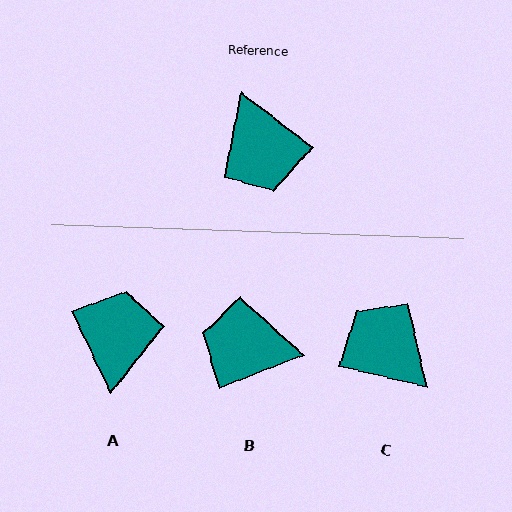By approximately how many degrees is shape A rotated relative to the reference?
Approximately 153 degrees counter-clockwise.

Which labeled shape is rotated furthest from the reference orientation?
C, about 156 degrees away.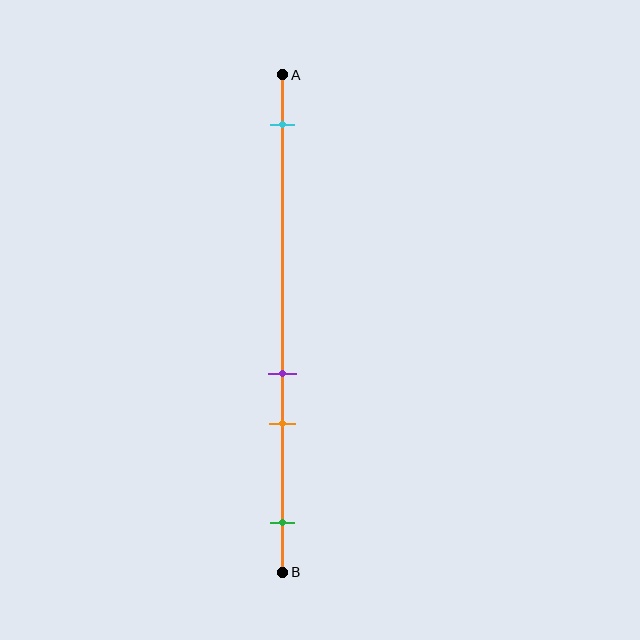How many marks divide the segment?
There are 4 marks dividing the segment.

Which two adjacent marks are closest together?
The purple and orange marks are the closest adjacent pair.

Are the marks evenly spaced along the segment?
No, the marks are not evenly spaced.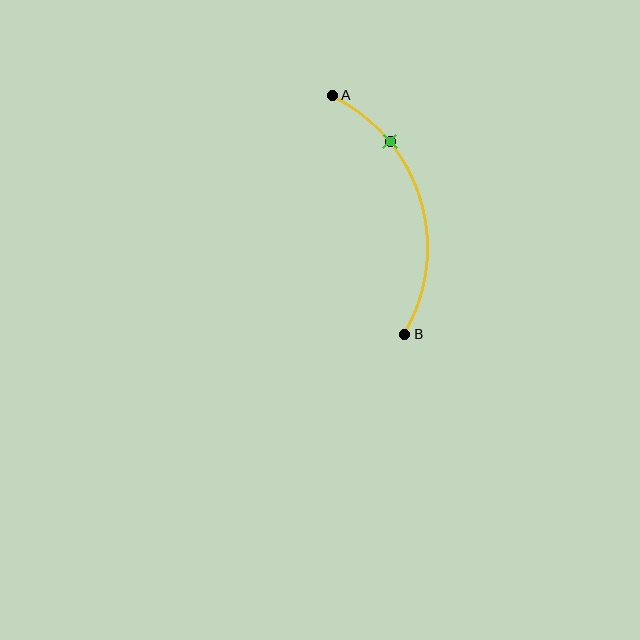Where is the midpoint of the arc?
The arc midpoint is the point on the curve farthest from the straight line joining A and B. It sits to the right of that line.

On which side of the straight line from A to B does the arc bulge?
The arc bulges to the right of the straight line connecting A and B.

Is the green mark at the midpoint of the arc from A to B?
No. The green mark lies on the arc but is closer to endpoint A. The arc midpoint would be at the point on the curve equidistant along the arc from both A and B.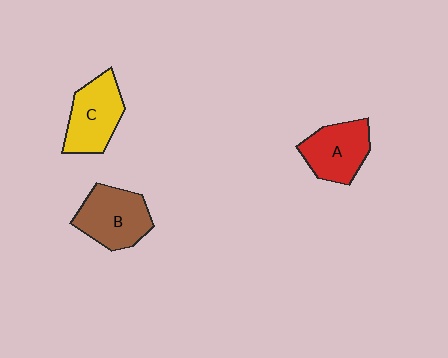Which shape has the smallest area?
Shape A (red).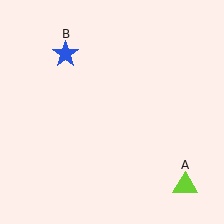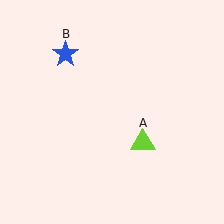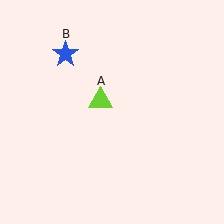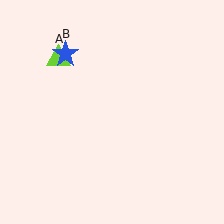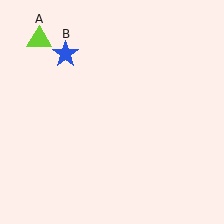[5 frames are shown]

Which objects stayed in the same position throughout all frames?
Blue star (object B) remained stationary.